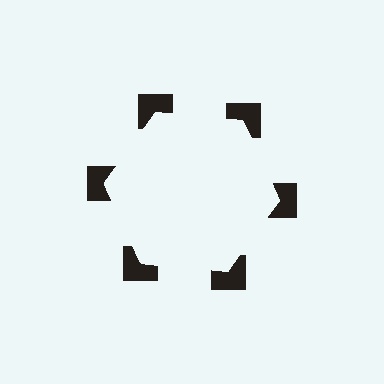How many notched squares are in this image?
There are 6 — one at each vertex of the illusory hexagon.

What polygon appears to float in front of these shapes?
An illusory hexagon — its edges are inferred from the aligned wedge cuts in the notched squares, not physically drawn.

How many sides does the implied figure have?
6 sides.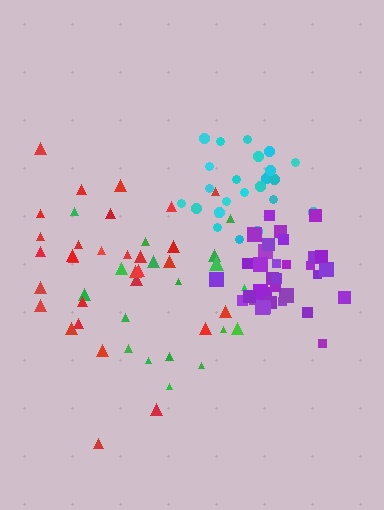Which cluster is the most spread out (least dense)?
Green.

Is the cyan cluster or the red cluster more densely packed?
Cyan.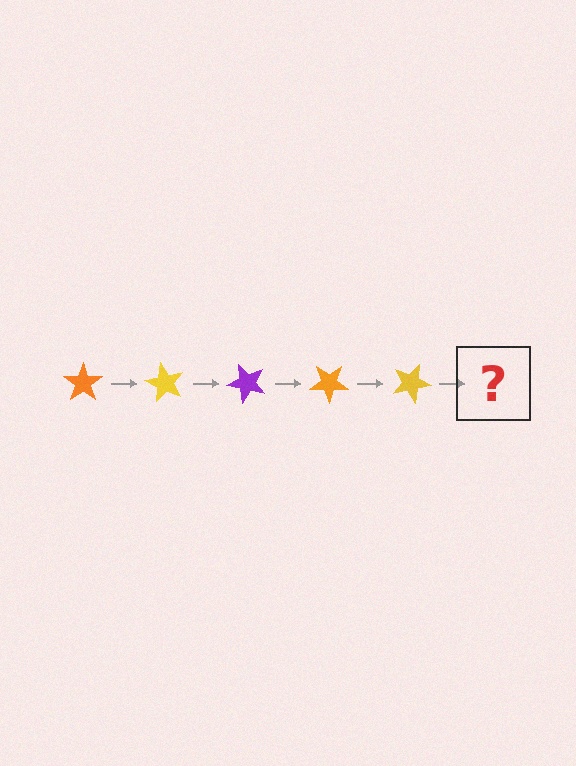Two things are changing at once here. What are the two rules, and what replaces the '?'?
The two rules are that it rotates 60 degrees each step and the color cycles through orange, yellow, and purple. The '?' should be a purple star, rotated 300 degrees from the start.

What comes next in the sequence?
The next element should be a purple star, rotated 300 degrees from the start.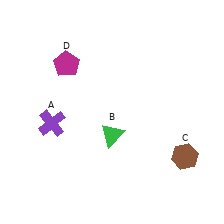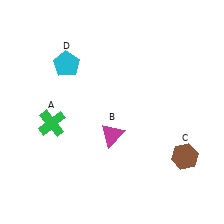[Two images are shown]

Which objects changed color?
A changed from purple to green. B changed from green to magenta. D changed from magenta to cyan.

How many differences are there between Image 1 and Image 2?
There are 3 differences between the two images.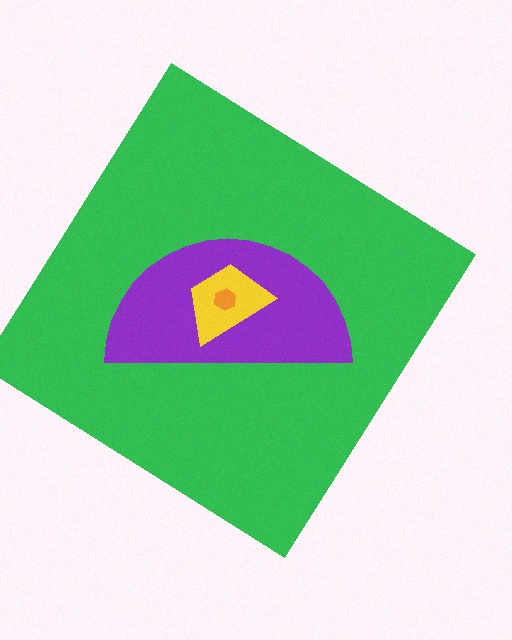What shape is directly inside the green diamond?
The purple semicircle.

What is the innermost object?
The orange hexagon.